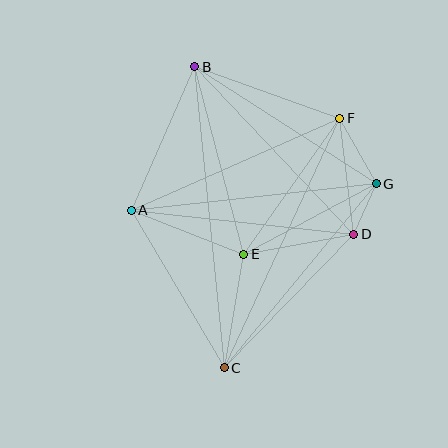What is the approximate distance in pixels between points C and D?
The distance between C and D is approximately 186 pixels.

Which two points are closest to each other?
Points D and G are closest to each other.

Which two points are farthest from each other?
Points B and C are farthest from each other.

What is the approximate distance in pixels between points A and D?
The distance between A and D is approximately 224 pixels.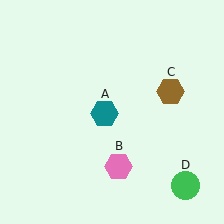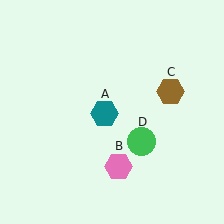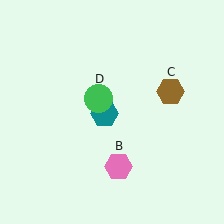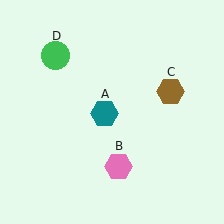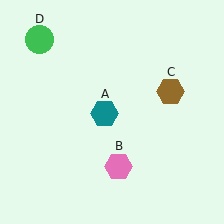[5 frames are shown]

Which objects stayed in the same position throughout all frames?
Teal hexagon (object A) and pink hexagon (object B) and brown hexagon (object C) remained stationary.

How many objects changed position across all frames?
1 object changed position: green circle (object D).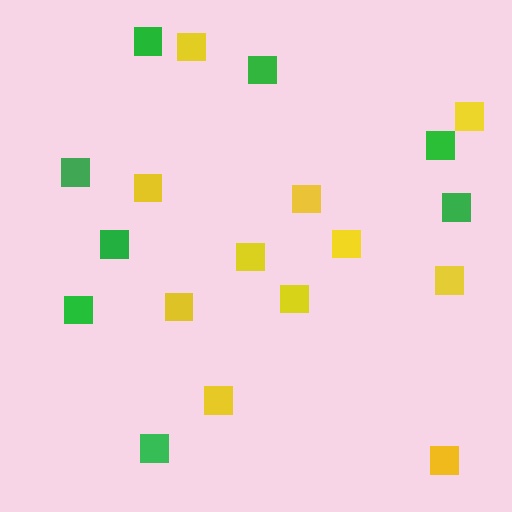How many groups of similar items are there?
There are 2 groups: one group of green squares (8) and one group of yellow squares (11).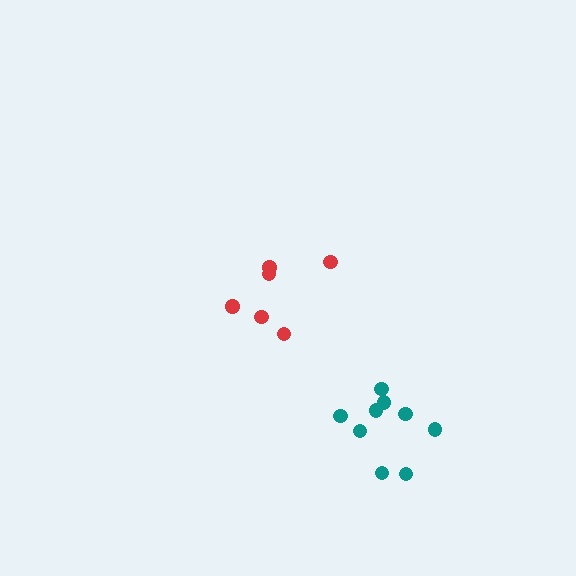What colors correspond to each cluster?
The clusters are colored: teal, red.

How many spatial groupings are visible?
There are 2 spatial groupings.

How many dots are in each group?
Group 1: 9 dots, Group 2: 6 dots (15 total).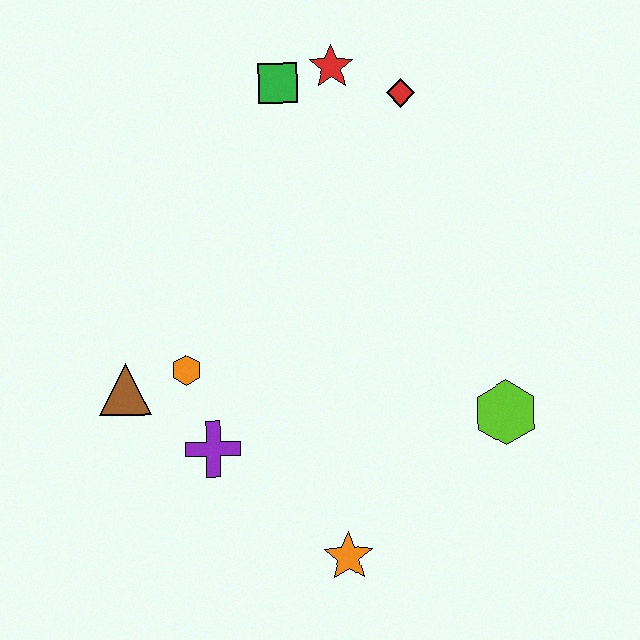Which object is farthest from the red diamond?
The orange star is farthest from the red diamond.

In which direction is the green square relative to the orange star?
The green square is above the orange star.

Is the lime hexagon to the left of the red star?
No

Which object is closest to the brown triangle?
The orange hexagon is closest to the brown triangle.